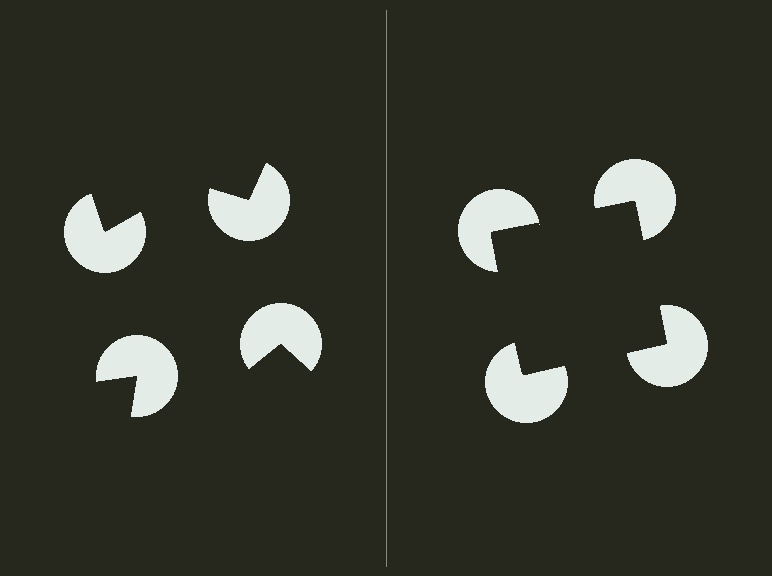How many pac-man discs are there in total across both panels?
8 — 4 on each side.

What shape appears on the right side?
An illusory square.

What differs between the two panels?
The pac-man discs are positioned identically on both sides; only the wedge orientations differ. On the right they align to a square; on the left they are misaligned.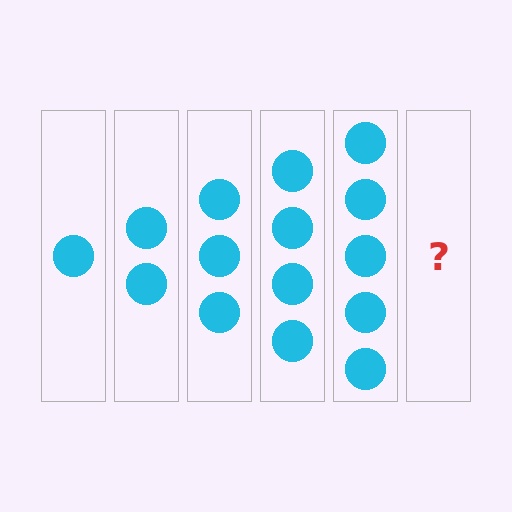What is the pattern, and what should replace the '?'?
The pattern is that each step adds one more circle. The '?' should be 6 circles.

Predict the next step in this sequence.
The next step is 6 circles.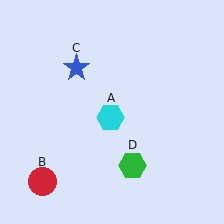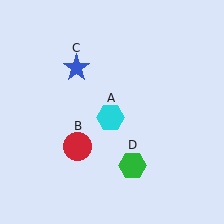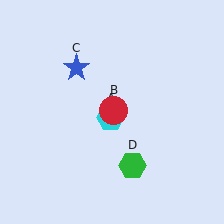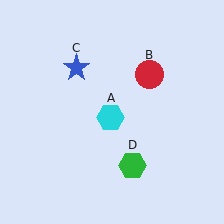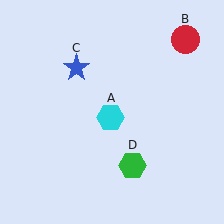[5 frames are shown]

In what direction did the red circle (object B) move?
The red circle (object B) moved up and to the right.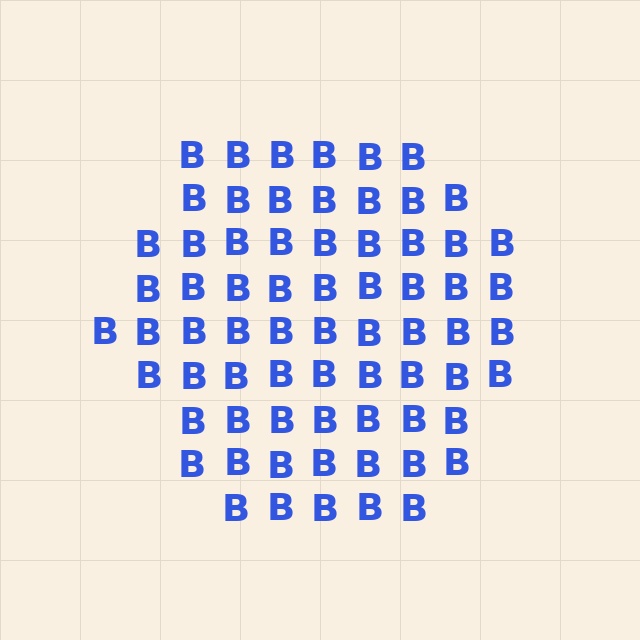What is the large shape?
The large shape is a hexagon.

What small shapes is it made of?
It is made of small letter B's.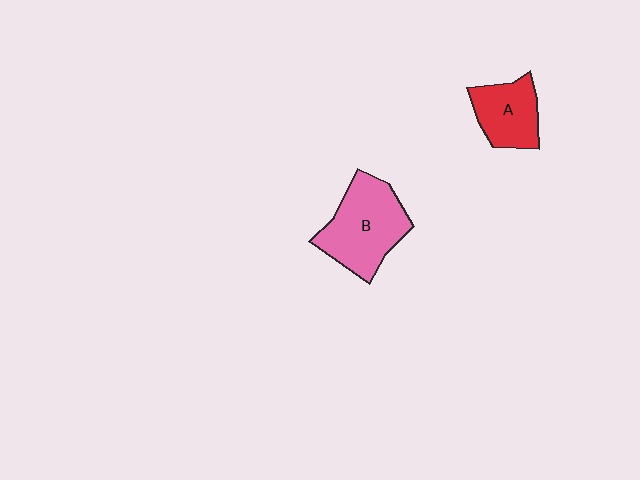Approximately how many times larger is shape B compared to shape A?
Approximately 1.6 times.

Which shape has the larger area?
Shape B (pink).